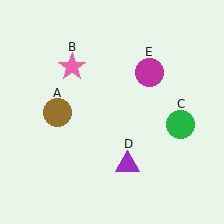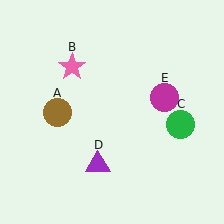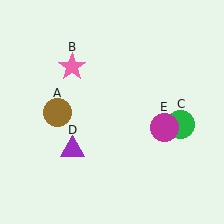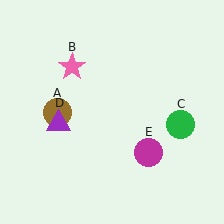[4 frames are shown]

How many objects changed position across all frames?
2 objects changed position: purple triangle (object D), magenta circle (object E).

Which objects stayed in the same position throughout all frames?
Brown circle (object A) and pink star (object B) and green circle (object C) remained stationary.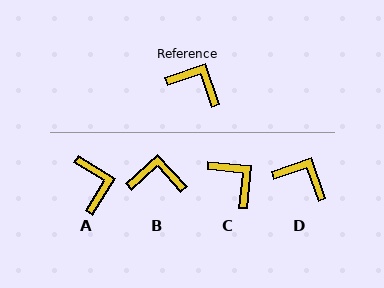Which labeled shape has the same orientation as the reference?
D.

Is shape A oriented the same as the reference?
No, it is off by about 50 degrees.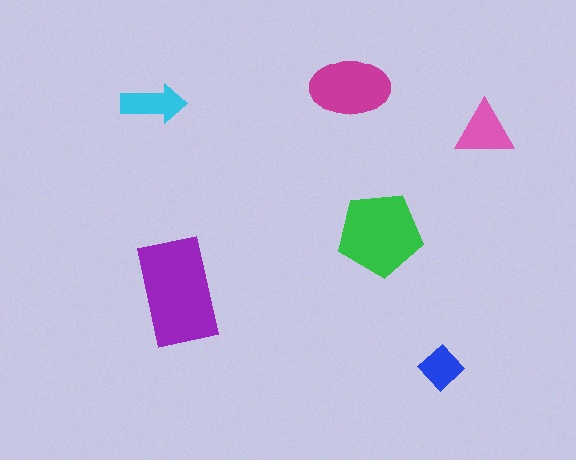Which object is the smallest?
The blue diamond.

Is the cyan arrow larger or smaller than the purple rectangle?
Smaller.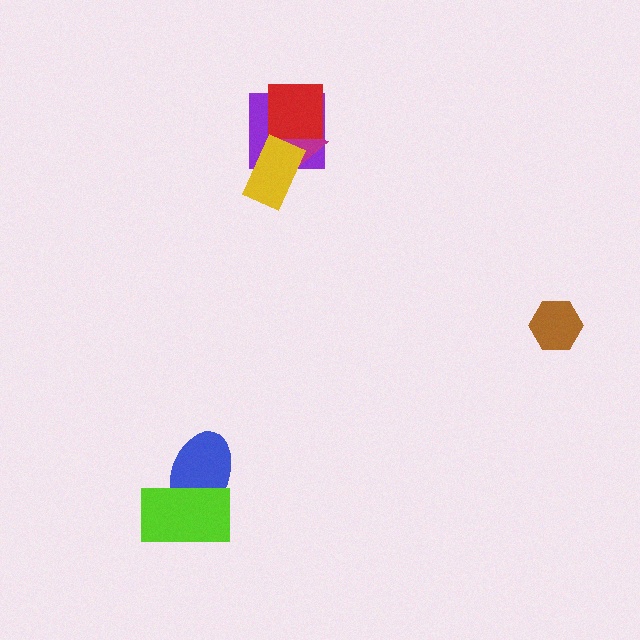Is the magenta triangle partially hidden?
Yes, it is partially covered by another shape.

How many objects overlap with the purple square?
3 objects overlap with the purple square.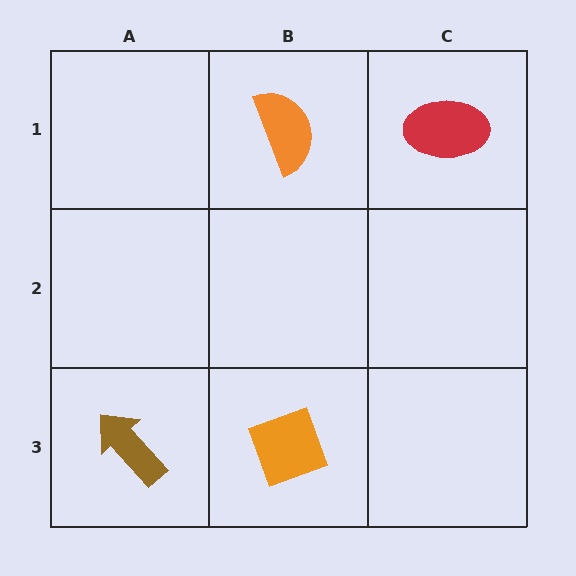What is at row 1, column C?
A red ellipse.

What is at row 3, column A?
A brown arrow.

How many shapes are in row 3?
2 shapes.